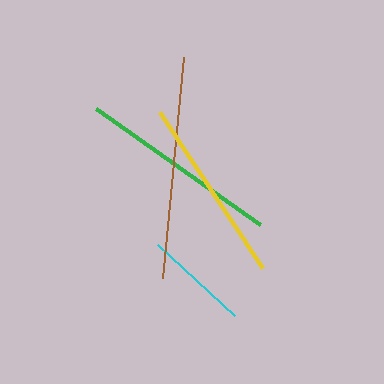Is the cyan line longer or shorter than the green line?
The green line is longer than the cyan line.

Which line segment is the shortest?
The cyan line is the shortest at approximately 105 pixels.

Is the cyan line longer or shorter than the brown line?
The brown line is longer than the cyan line.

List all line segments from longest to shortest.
From longest to shortest: brown, green, yellow, cyan.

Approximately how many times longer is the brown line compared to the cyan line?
The brown line is approximately 2.1 times the length of the cyan line.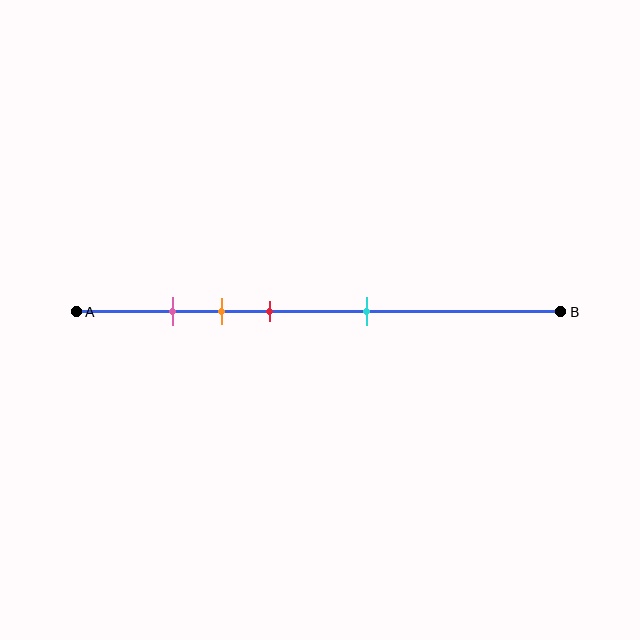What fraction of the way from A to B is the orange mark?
The orange mark is approximately 30% (0.3) of the way from A to B.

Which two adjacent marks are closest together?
The pink and orange marks are the closest adjacent pair.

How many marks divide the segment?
There are 4 marks dividing the segment.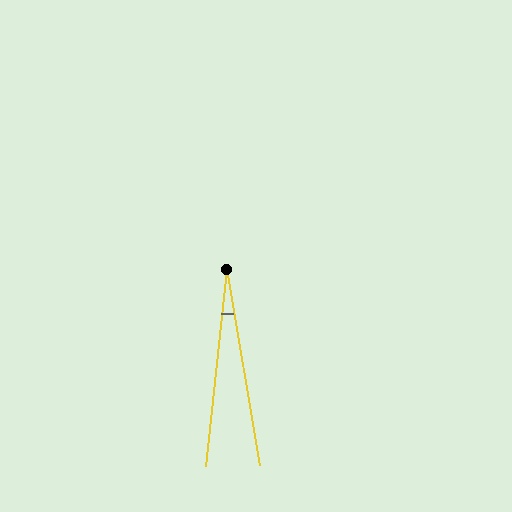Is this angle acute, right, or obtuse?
It is acute.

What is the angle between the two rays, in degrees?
Approximately 16 degrees.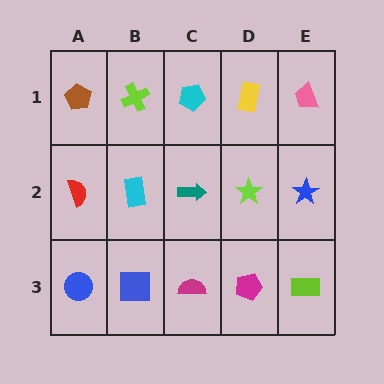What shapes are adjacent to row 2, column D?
A yellow rectangle (row 1, column D), a magenta pentagon (row 3, column D), a teal arrow (row 2, column C), a blue star (row 2, column E).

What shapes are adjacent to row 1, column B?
A cyan rectangle (row 2, column B), a brown pentagon (row 1, column A), a cyan pentagon (row 1, column C).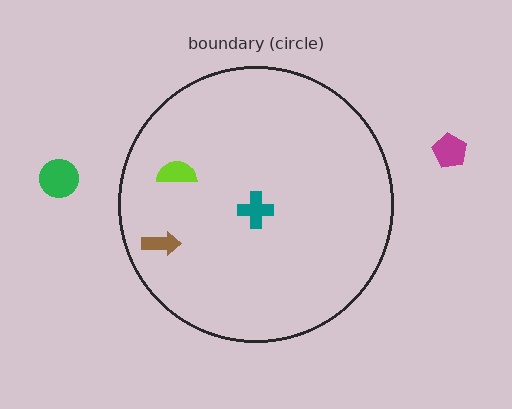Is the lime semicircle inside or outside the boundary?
Inside.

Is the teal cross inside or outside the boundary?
Inside.